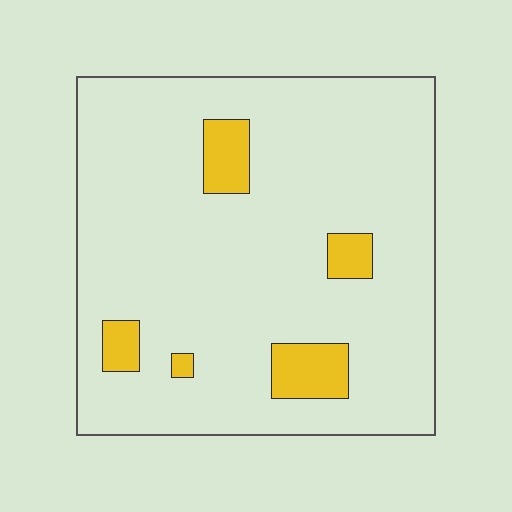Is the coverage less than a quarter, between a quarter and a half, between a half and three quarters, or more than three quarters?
Less than a quarter.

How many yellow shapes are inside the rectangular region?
5.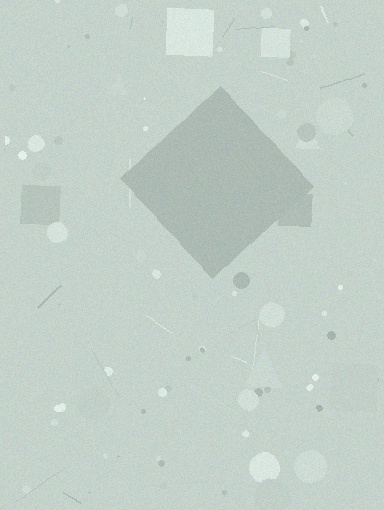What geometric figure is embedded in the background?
A diamond is embedded in the background.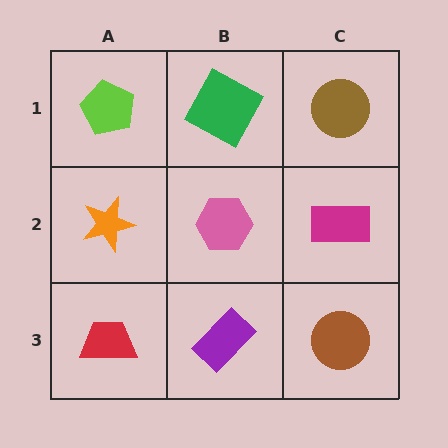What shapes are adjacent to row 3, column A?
An orange star (row 2, column A), a purple rectangle (row 3, column B).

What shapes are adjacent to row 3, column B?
A pink hexagon (row 2, column B), a red trapezoid (row 3, column A), a brown circle (row 3, column C).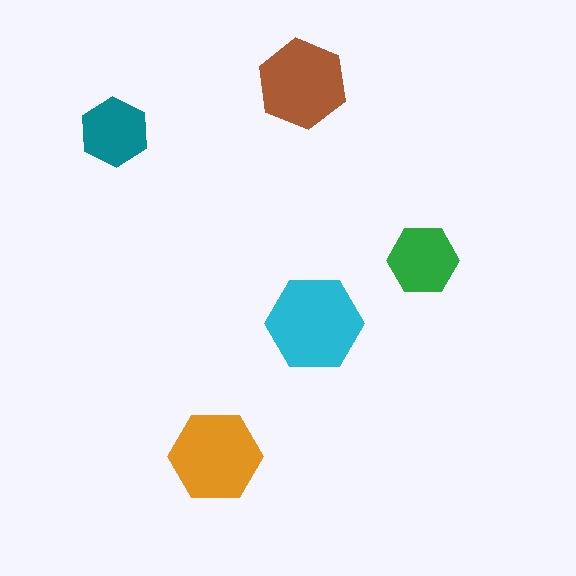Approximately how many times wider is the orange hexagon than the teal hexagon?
About 1.5 times wider.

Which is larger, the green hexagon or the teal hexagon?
The green one.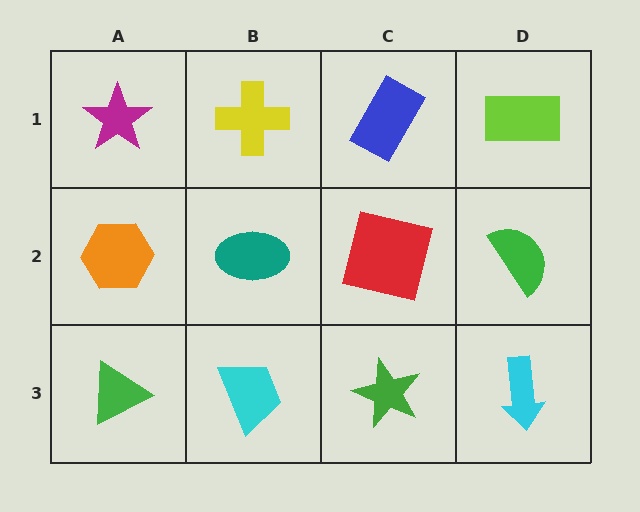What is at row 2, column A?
An orange hexagon.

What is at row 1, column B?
A yellow cross.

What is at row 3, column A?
A green triangle.